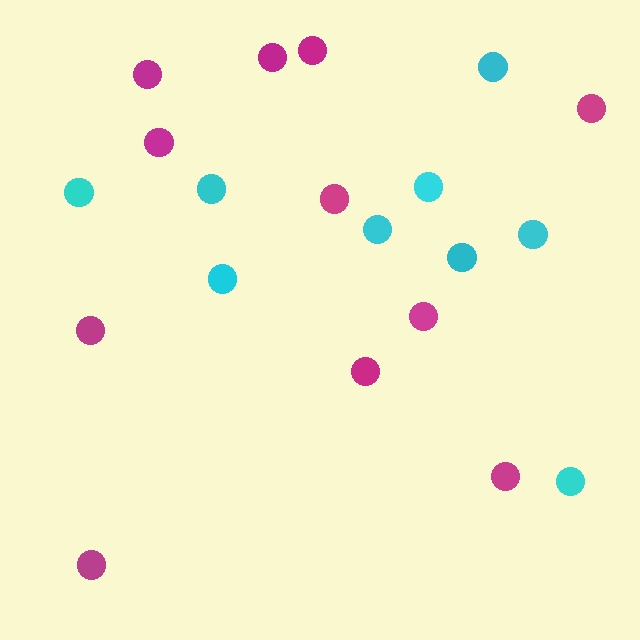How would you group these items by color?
There are 2 groups: one group of cyan circles (9) and one group of magenta circles (11).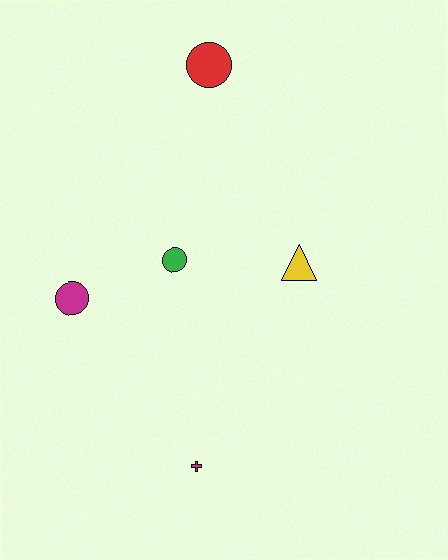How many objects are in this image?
There are 5 objects.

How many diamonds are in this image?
There are no diamonds.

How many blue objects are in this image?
There are no blue objects.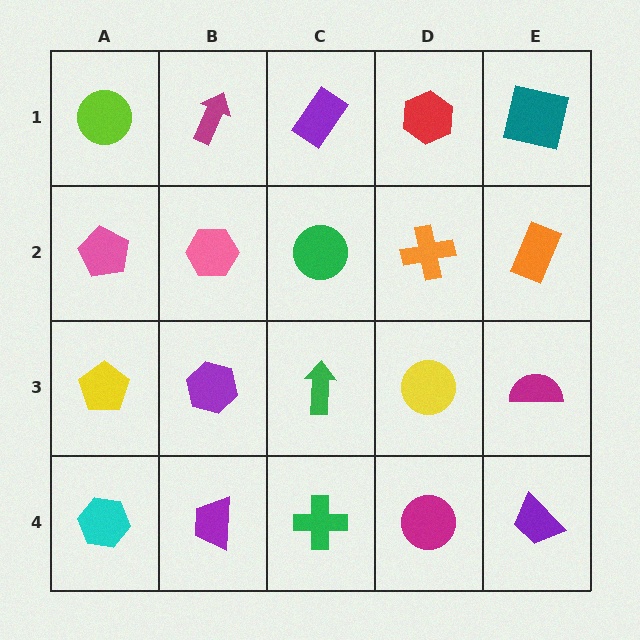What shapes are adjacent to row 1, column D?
An orange cross (row 2, column D), a purple rectangle (row 1, column C), a teal square (row 1, column E).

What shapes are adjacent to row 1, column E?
An orange rectangle (row 2, column E), a red hexagon (row 1, column D).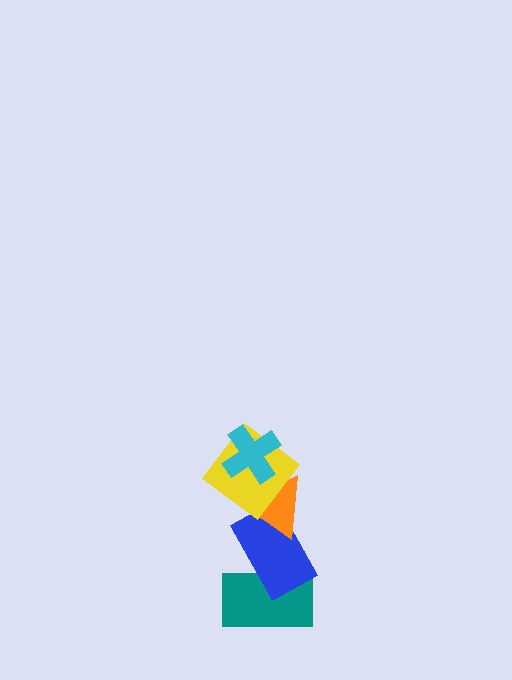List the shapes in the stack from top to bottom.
From top to bottom: the cyan cross, the yellow diamond, the orange triangle, the blue rectangle, the teal rectangle.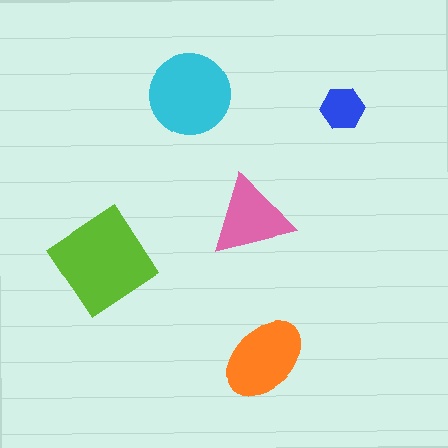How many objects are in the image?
There are 5 objects in the image.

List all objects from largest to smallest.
The lime diamond, the cyan circle, the orange ellipse, the pink triangle, the blue hexagon.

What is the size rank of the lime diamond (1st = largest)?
1st.